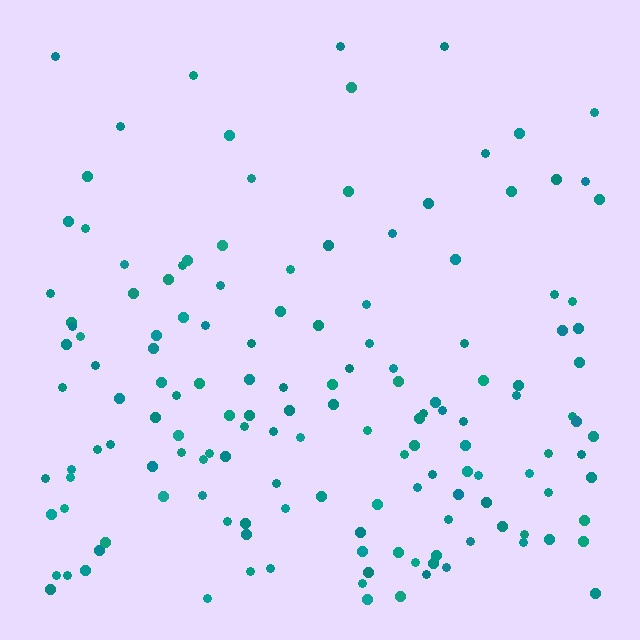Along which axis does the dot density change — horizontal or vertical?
Vertical.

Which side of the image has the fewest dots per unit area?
The top.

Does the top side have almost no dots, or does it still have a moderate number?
Still a moderate number, just noticeably fewer than the bottom.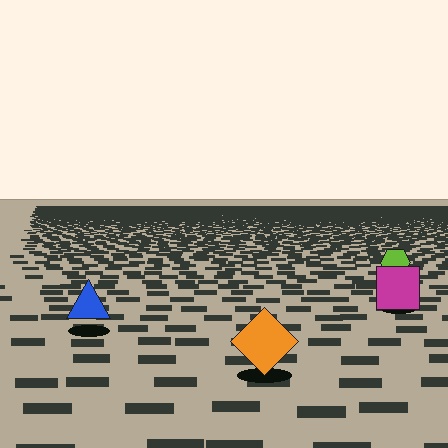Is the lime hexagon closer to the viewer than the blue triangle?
No. The blue triangle is closer — you can tell from the texture gradient: the ground texture is coarser near it.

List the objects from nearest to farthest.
From nearest to farthest: the orange diamond, the blue triangle, the magenta square, the lime hexagon.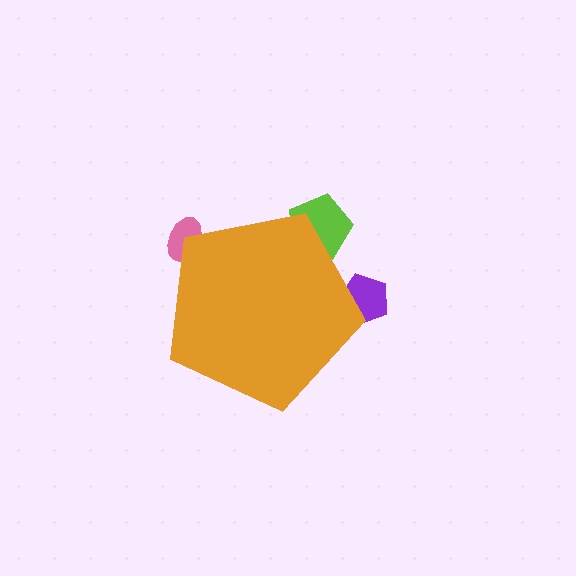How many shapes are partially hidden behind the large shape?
3 shapes are partially hidden.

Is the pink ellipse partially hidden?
Yes, the pink ellipse is partially hidden behind the orange pentagon.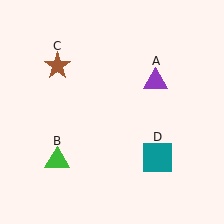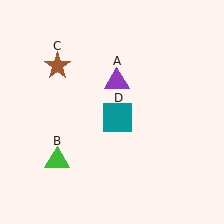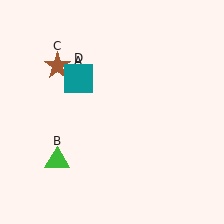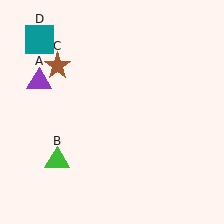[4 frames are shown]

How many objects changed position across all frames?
2 objects changed position: purple triangle (object A), teal square (object D).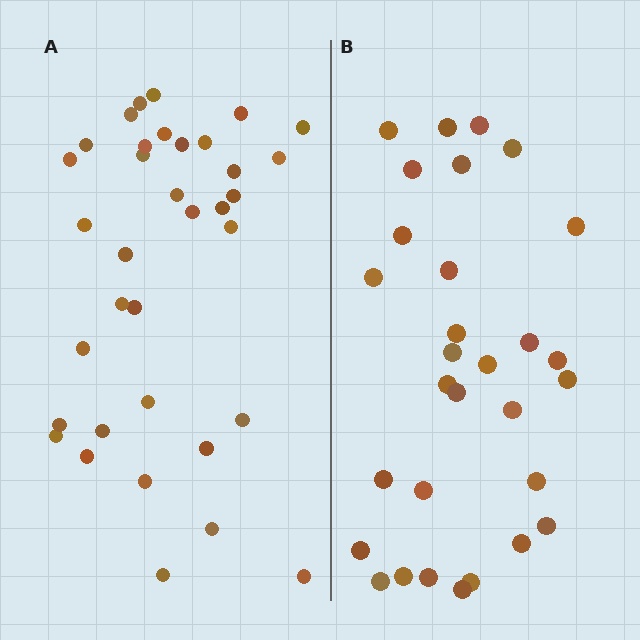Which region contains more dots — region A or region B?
Region A (the left region) has more dots.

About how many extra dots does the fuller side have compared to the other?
Region A has about 5 more dots than region B.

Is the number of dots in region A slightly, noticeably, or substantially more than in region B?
Region A has only slightly more — the two regions are fairly close. The ratio is roughly 1.2 to 1.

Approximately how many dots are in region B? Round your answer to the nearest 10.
About 30 dots.